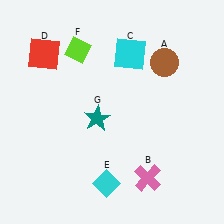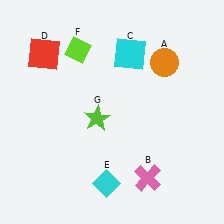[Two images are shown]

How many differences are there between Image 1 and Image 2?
There are 2 differences between the two images.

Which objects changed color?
A changed from brown to orange. G changed from teal to lime.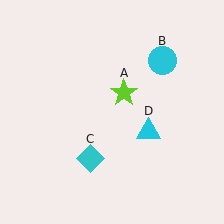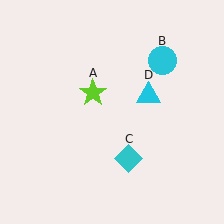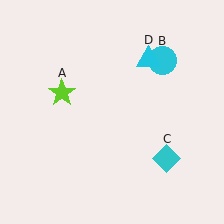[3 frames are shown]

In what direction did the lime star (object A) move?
The lime star (object A) moved left.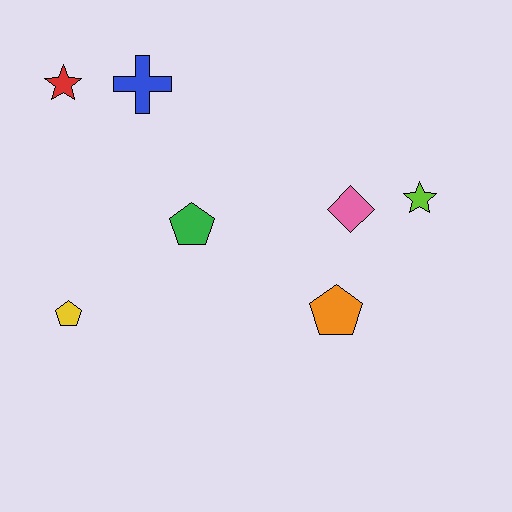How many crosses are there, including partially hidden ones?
There is 1 cross.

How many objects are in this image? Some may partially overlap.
There are 7 objects.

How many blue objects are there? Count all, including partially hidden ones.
There is 1 blue object.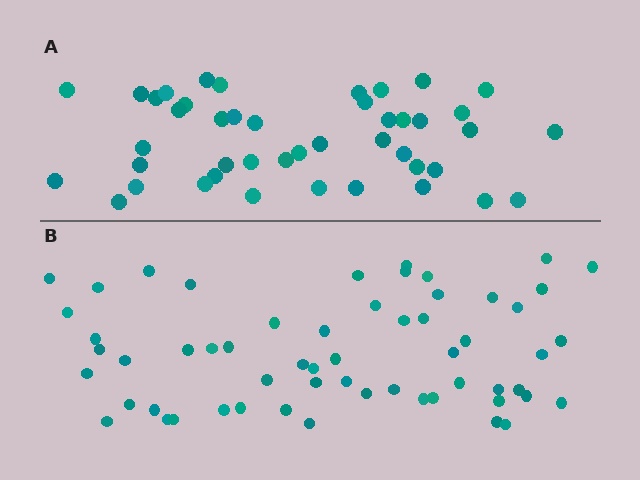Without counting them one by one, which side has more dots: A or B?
Region B (the bottom region) has more dots.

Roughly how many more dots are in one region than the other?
Region B has approximately 15 more dots than region A.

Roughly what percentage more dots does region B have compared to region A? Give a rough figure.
About 30% more.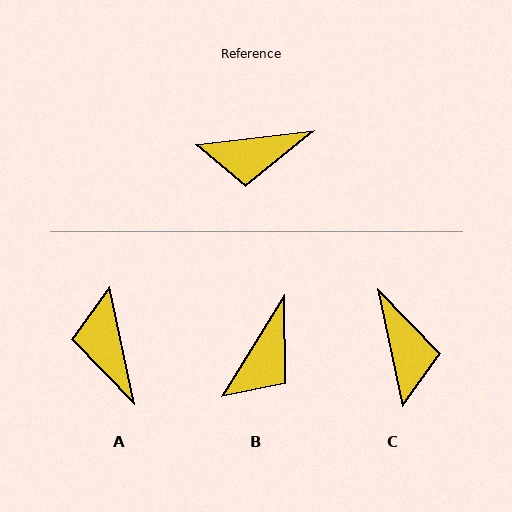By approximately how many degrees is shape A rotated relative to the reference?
Approximately 85 degrees clockwise.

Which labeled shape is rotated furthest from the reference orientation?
C, about 95 degrees away.